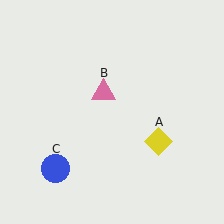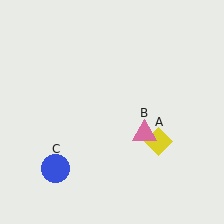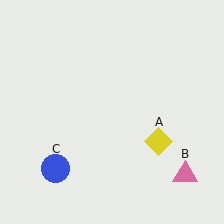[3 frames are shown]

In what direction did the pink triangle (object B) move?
The pink triangle (object B) moved down and to the right.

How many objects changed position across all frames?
1 object changed position: pink triangle (object B).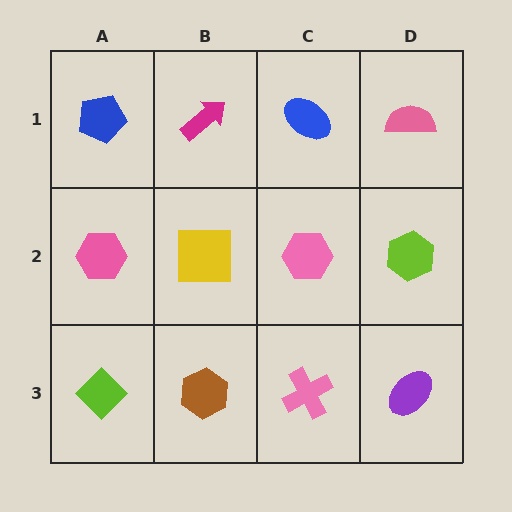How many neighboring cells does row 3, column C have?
3.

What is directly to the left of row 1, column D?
A blue ellipse.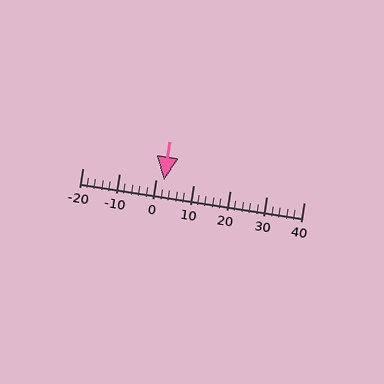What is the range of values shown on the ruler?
The ruler shows values from -20 to 40.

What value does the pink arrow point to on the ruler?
The pink arrow points to approximately 2.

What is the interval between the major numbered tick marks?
The major tick marks are spaced 10 units apart.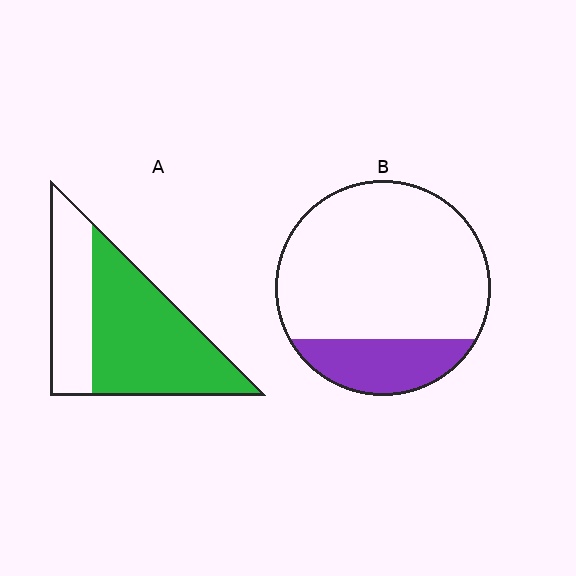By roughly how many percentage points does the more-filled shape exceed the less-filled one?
By roughly 45 percentage points (A over B).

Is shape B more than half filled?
No.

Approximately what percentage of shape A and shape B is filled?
A is approximately 65% and B is approximately 20%.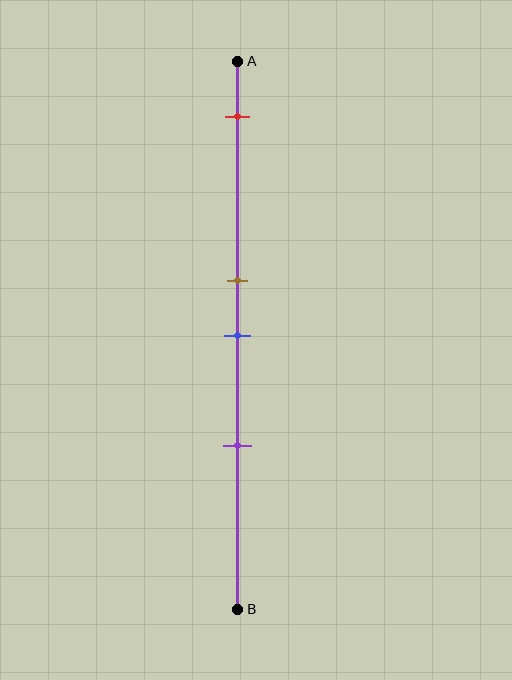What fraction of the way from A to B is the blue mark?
The blue mark is approximately 50% (0.5) of the way from A to B.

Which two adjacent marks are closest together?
The brown and blue marks are the closest adjacent pair.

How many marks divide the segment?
There are 4 marks dividing the segment.